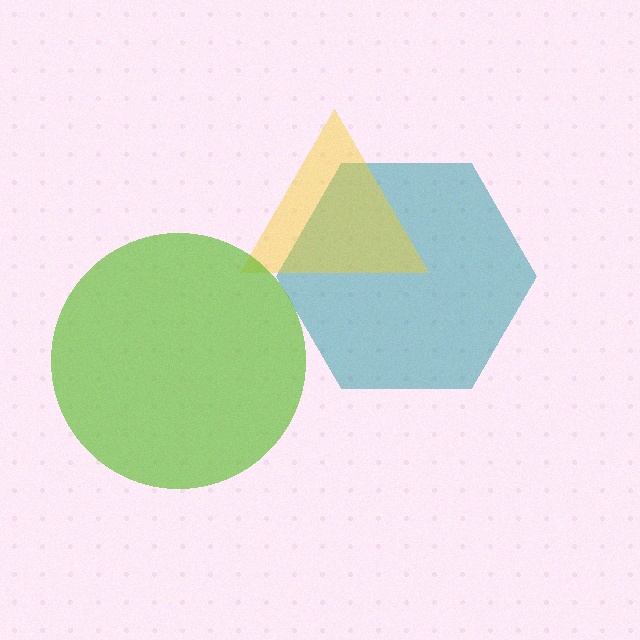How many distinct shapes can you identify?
There are 3 distinct shapes: a teal hexagon, a yellow triangle, a lime circle.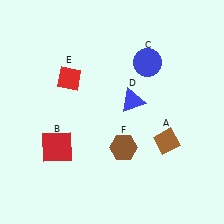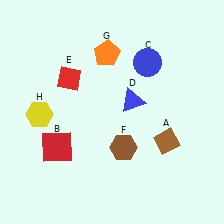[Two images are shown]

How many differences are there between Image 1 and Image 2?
There are 2 differences between the two images.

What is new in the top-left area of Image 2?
An orange pentagon (G) was added in the top-left area of Image 2.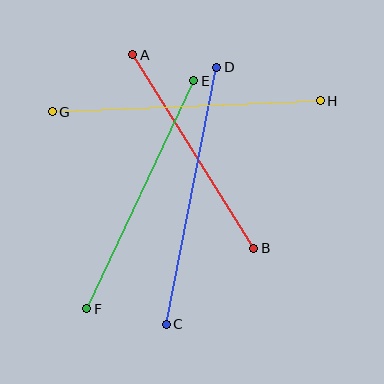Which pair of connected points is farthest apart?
Points G and H are farthest apart.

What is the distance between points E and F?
The distance is approximately 252 pixels.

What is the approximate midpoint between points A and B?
The midpoint is at approximately (193, 151) pixels.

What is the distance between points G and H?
The distance is approximately 268 pixels.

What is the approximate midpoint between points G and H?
The midpoint is at approximately (186, 106) pixels.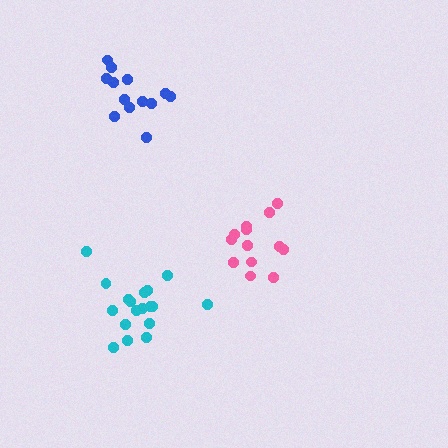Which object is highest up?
The blue cluster is topmost.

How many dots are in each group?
Group 1: 13 dots, Group 2: 18 dots, Group 3: 13 dots (44 total).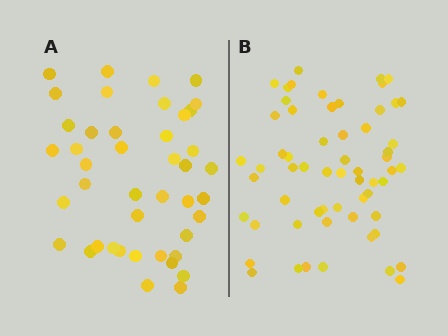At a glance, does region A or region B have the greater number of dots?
Region B (the right region) has more dots.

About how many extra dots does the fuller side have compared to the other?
Region B has approximately 15 more dots than region A.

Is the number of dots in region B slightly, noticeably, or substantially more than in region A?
Region B has noticeably more, but not dramatically so. The ratio is roughly 1.4 to 1.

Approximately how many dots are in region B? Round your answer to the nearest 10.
About 60 dots.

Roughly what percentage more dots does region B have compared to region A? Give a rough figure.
About 40% more.